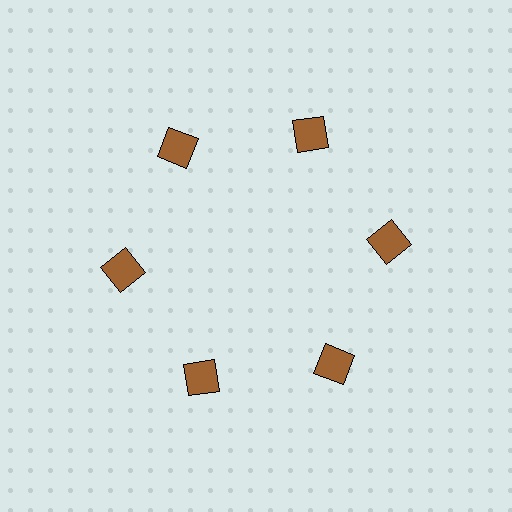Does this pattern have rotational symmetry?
Yes, this pattern has 6-fold rotational symmetry. It looks the same after rotating 60 degrees around the center.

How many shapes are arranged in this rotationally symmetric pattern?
There are 6 shapes, arranged in 6 groups of 1.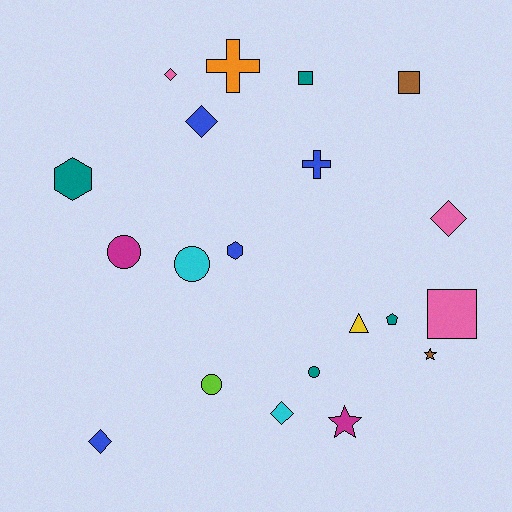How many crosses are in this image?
There are 2 crosses.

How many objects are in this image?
There are 20 objects.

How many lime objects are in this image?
There is 1 lime object.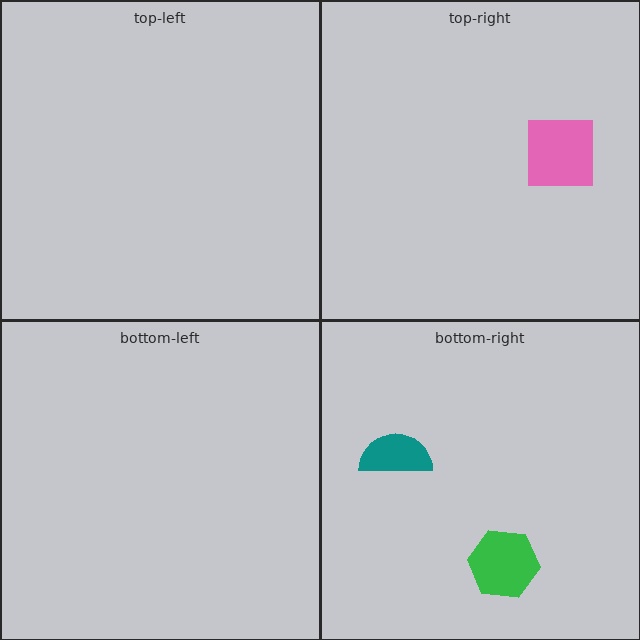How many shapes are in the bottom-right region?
2.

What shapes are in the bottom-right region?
The green hexagon, the teal semicircle.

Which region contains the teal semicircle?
The bottom-right region.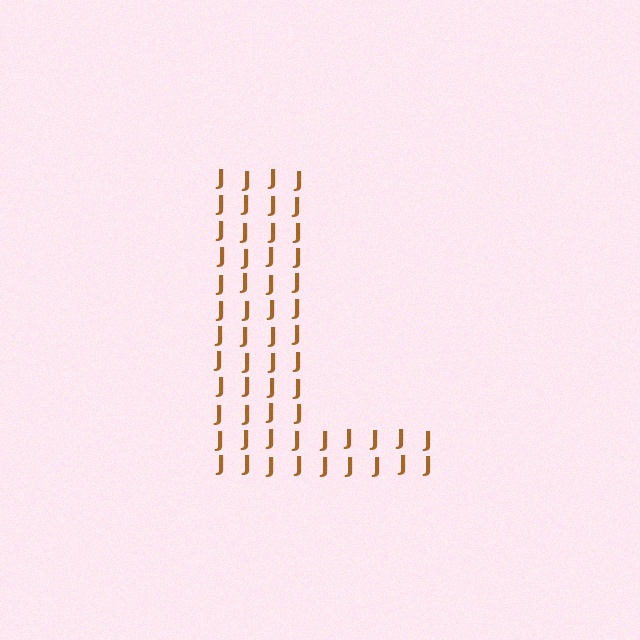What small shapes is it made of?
It is made of small letter J's.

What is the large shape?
The large shape is the letter L.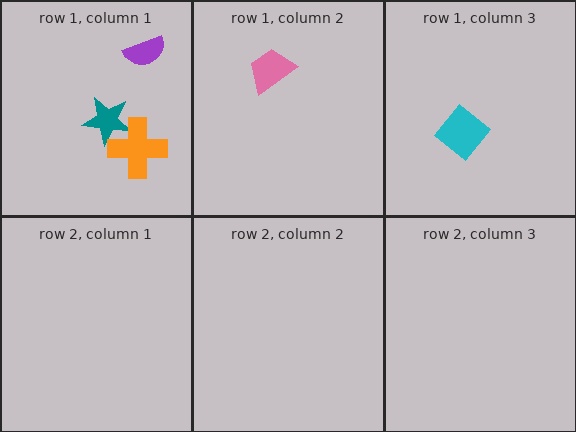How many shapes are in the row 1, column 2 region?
1.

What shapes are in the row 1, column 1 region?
The teal star, the orange cross, the purple semicircle.